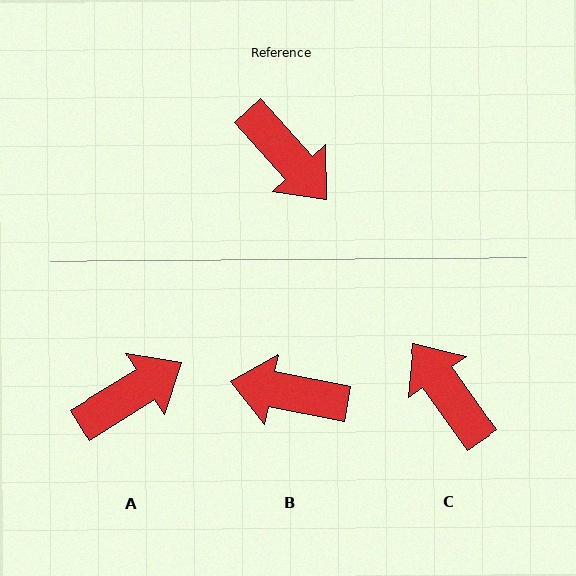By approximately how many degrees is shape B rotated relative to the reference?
Approximately 143 degrees clockwise.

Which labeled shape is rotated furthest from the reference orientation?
C, about 174 degrees away.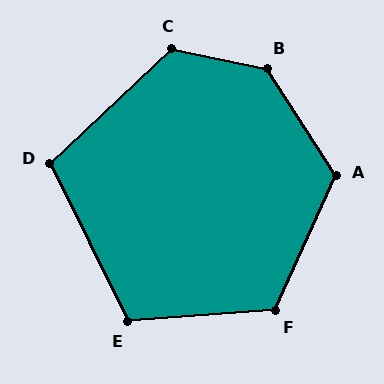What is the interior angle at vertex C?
Approximately 125 degrees (obtuse).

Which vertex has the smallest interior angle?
D, at approximately 107 degrees.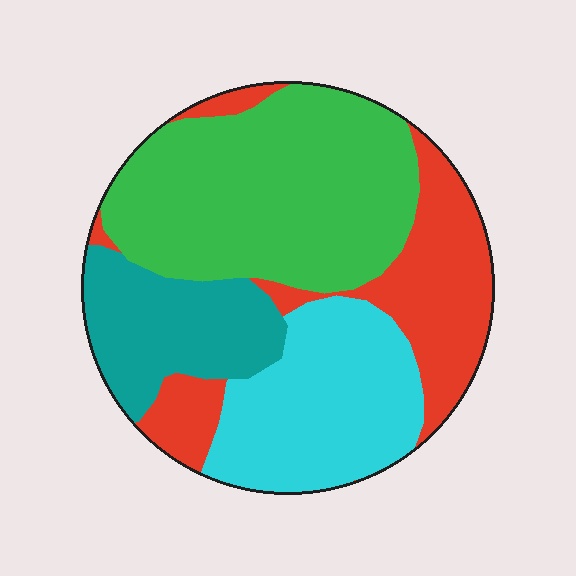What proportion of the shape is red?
Red covers around 25% of the shape.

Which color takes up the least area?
Teal, at roughly 15%.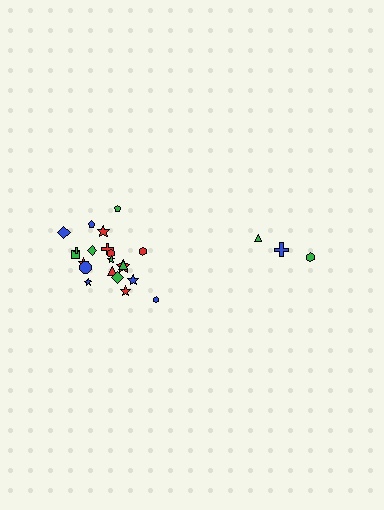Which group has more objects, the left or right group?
The left group.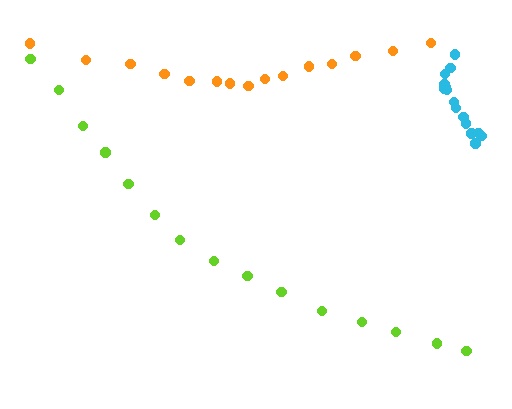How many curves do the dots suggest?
There are 3 distinct paths.